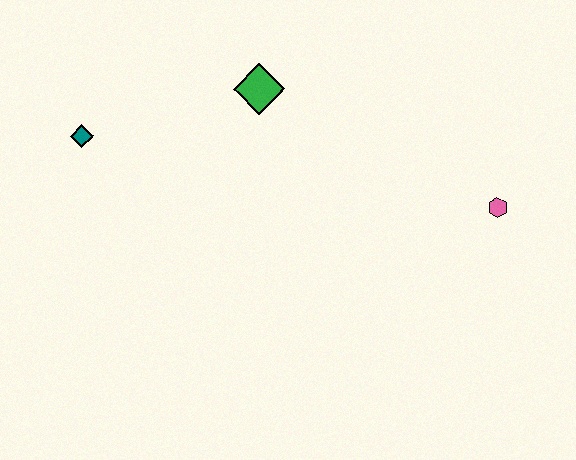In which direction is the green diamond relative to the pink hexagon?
The green diamond is to the left of the pink hexagon.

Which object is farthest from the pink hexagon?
The teal diamond is farthest from the pink hexagon.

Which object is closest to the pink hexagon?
The green diamond is closest to the pink hexagon.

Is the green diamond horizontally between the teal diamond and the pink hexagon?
Yes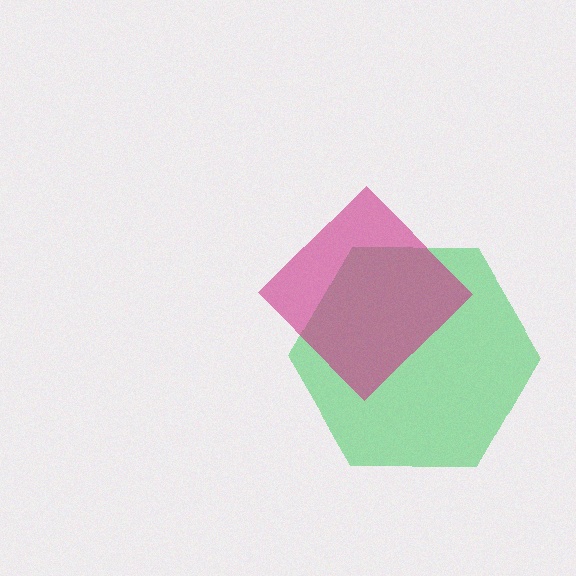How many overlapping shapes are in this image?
There are 2 overlapping shapes in the image.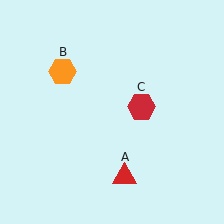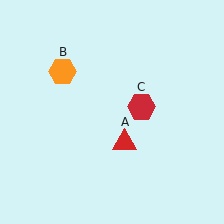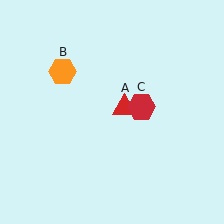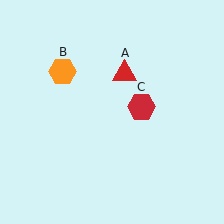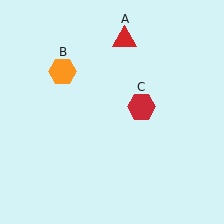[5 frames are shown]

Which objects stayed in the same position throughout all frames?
Orange hexagon (object B) and red hexagon (object C) remained stationary.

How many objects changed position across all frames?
1 object changed position: red triangle (object A).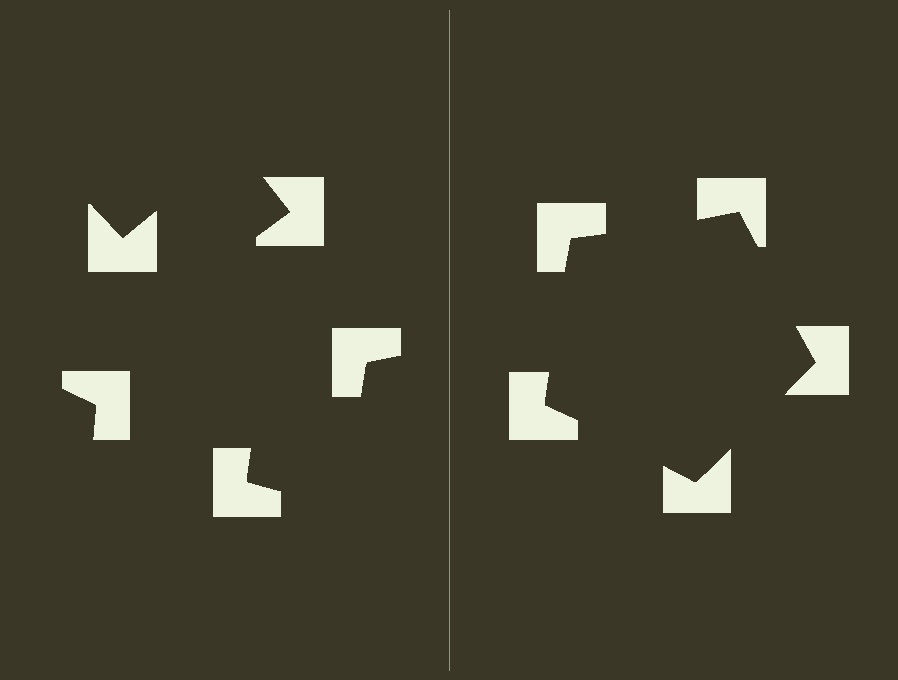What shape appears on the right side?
An illusory pentagon.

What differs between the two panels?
The notched squares are positioned identically on both sides; only the wedge orientations differ. On the right they align to a pentagon; on the left they are misaligned.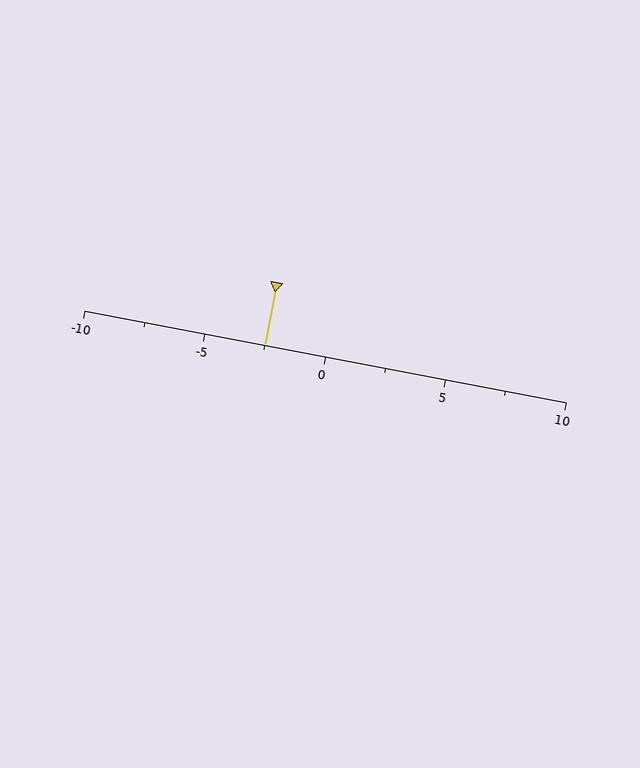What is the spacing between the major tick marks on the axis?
The major ticks are spaced 5 apart.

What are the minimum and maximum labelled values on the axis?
The axis runs from -10 to 10.